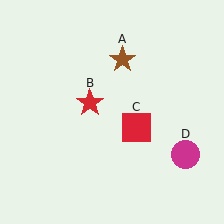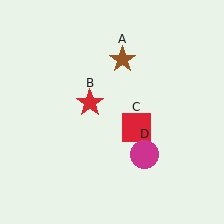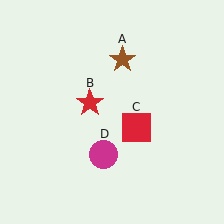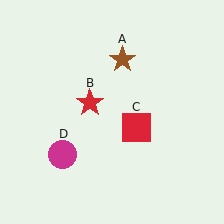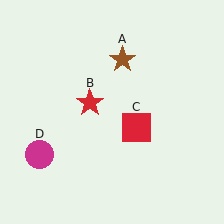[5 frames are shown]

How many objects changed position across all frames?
1 object changed position: magenta circle (object D).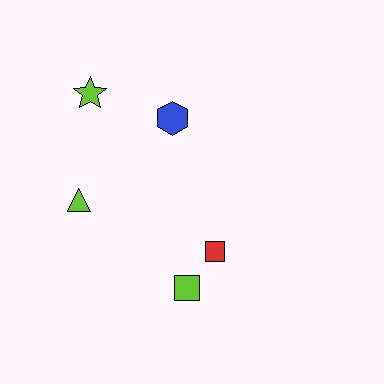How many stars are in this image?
There is 1 star.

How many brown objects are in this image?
There are no brown objects.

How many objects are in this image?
There are 5 objects.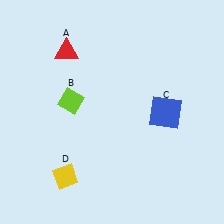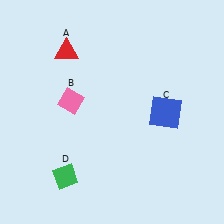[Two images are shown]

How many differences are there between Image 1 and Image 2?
There are 2 differences between the two images.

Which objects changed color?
B changed from lime to pink. D changed from yellow to green.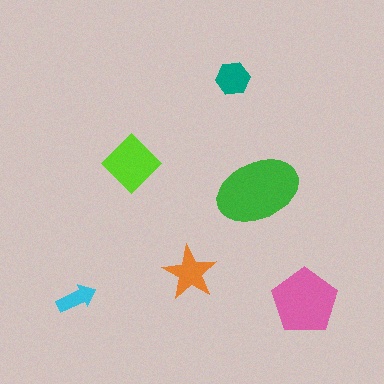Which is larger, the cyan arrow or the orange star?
The orange star.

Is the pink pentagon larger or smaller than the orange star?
Larger.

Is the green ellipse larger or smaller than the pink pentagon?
Larger.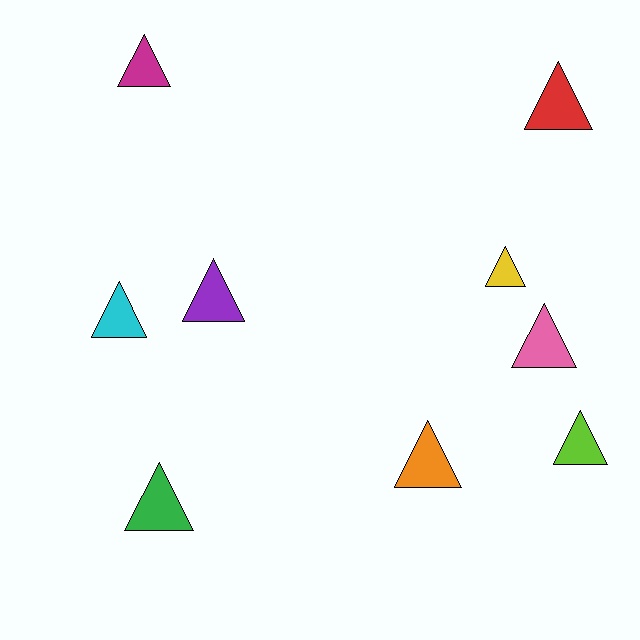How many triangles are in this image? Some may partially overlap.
There are 9 triangles.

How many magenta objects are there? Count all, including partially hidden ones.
There is 1 magenta object.